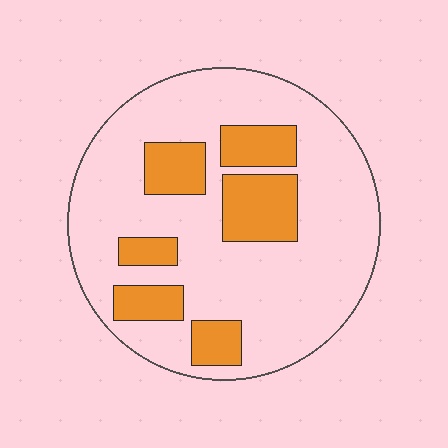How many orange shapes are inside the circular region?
6.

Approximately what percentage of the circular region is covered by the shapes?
Approximately 25%.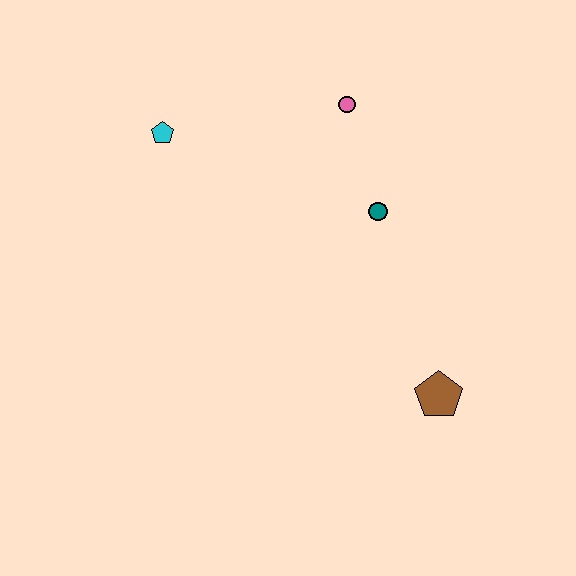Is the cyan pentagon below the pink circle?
Yes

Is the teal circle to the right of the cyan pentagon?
Yes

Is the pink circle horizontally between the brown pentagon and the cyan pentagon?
Yes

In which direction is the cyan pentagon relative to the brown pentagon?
The cyan pentagon is to the left of the brown pentagon.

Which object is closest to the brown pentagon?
The teal circle is closest to the brown pentagon.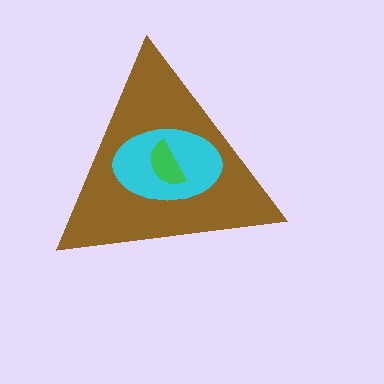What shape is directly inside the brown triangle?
The cyan ellipse.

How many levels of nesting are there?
3.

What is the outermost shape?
The brown triangle.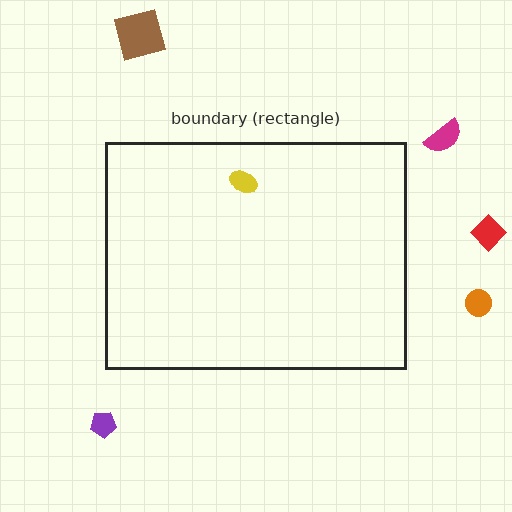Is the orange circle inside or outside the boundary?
Outside.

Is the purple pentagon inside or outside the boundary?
Outside.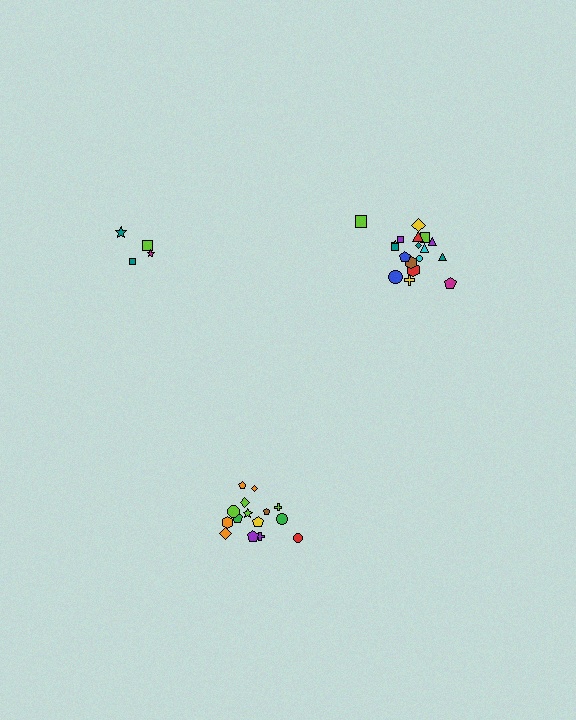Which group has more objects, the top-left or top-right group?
The top-right group.